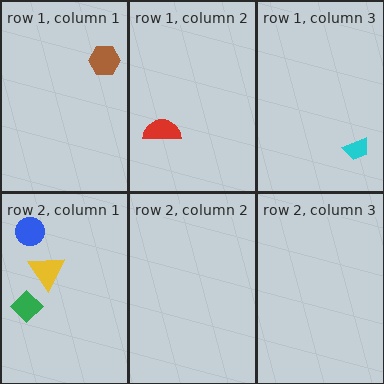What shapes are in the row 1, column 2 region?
The red semicircle.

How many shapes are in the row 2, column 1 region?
3.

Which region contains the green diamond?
The row 2, column 1 region.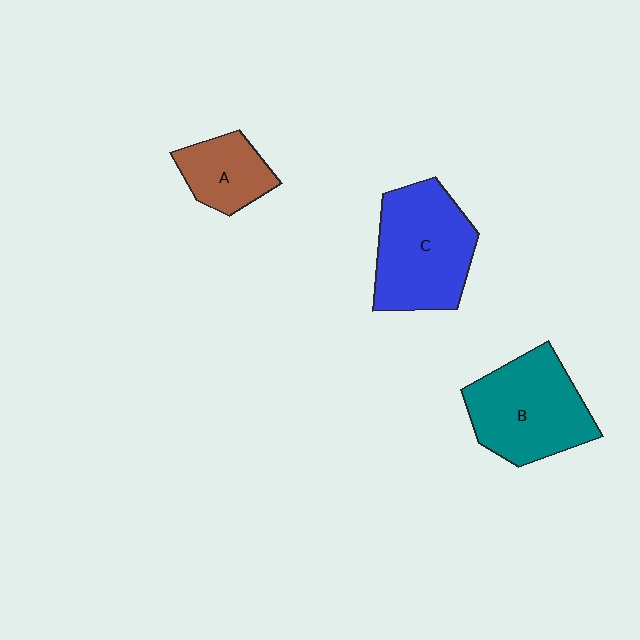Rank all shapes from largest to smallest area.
From largest to smallest: C (blue), B (teal), A (brown).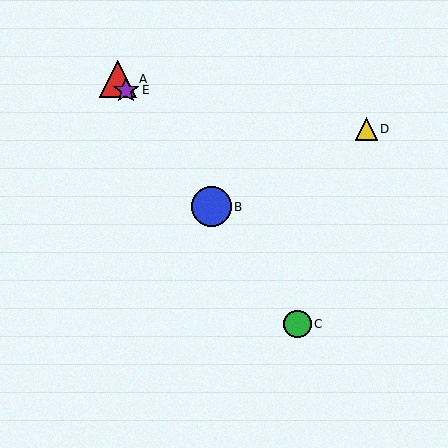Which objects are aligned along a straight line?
Objects A, B, C, E are aligned along a straight line.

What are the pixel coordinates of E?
Object E is at (126, 90).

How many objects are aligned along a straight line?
4 objects (A, B, C, E) are aligned along a straight line.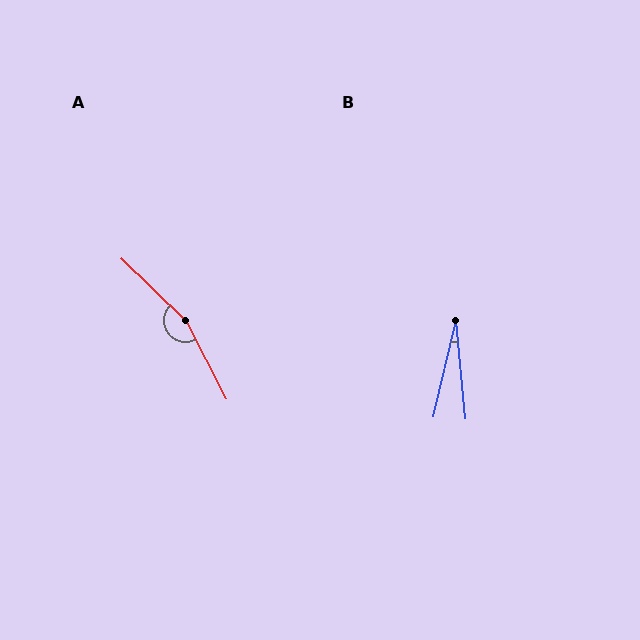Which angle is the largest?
A, at approximately 161 degrees.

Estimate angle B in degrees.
Approximately 19 degrees.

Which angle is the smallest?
B, at approximately 19 degrees.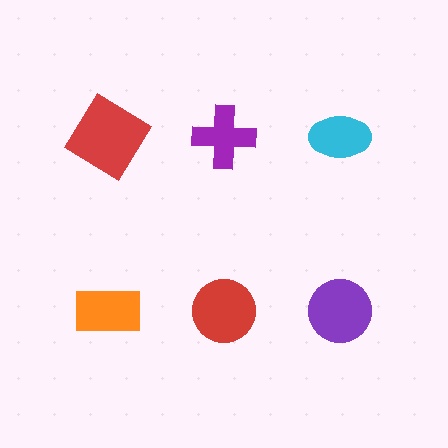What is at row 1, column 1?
A red diamond.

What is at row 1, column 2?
A purple cross.